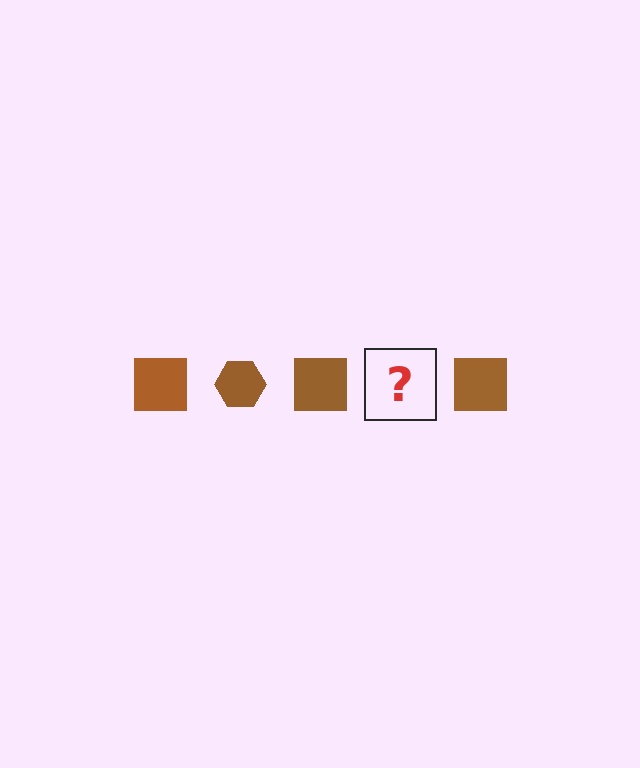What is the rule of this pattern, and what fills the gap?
The rule is that the pattern cycles through square, hexagon shapes in brown. The gap should be filled with a brown hexagon.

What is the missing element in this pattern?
The missing element is a brown hexagon.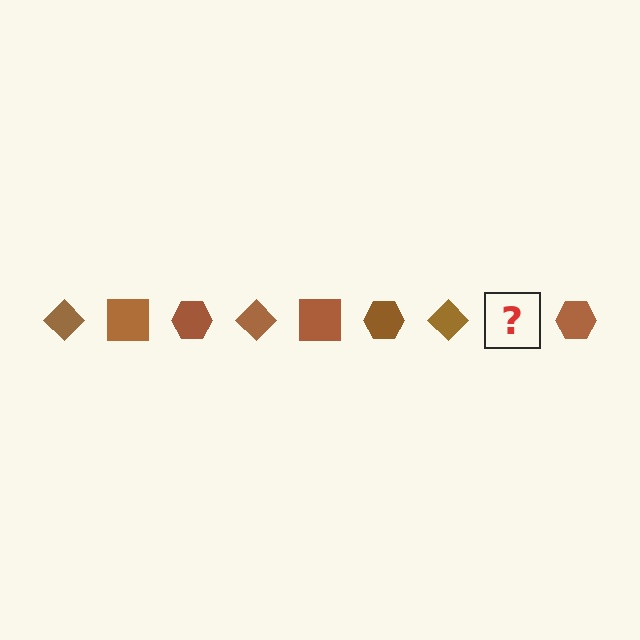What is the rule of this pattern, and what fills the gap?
The rule is that the pattern cycles through diamond, square, hexagon shapes in brown. The gap should be filled with a brown square.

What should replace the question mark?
The question mark should be replaced with a brown square.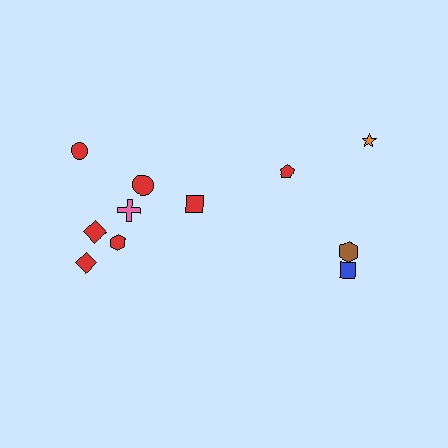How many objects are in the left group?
There are 8 objects.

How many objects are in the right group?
There are 4 objects.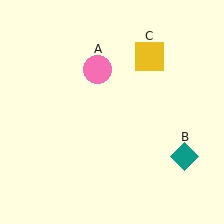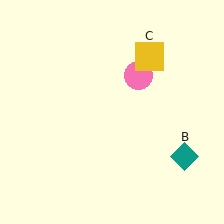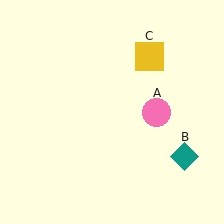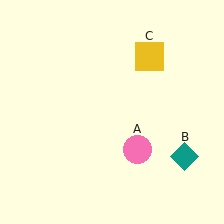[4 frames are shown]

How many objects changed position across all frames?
1 object changed position: pink circle (object A).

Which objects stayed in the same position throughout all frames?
Teal diamond (object B) and yellow square (object C) remained stationary.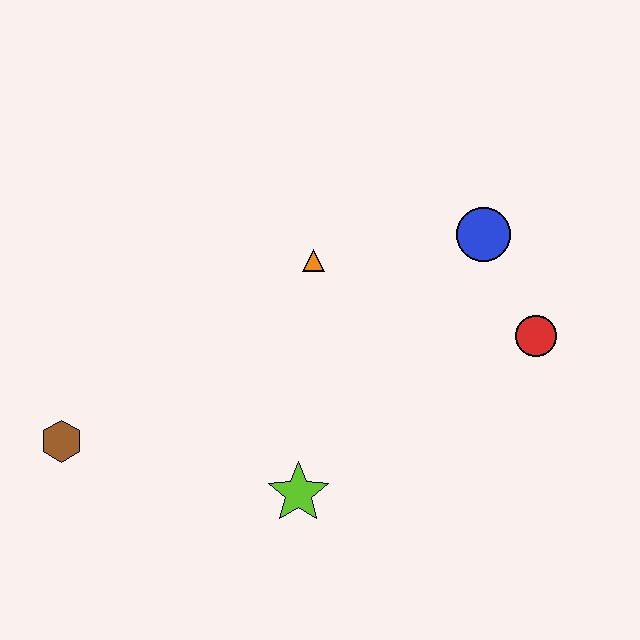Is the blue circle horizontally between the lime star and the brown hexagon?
No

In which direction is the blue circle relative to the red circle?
The blue circle is above the red circle.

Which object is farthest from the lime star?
The blue circle is farthest from the lime star.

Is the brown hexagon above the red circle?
No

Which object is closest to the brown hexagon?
The lime star is closest to the brown hexagon.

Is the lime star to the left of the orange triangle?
Yes